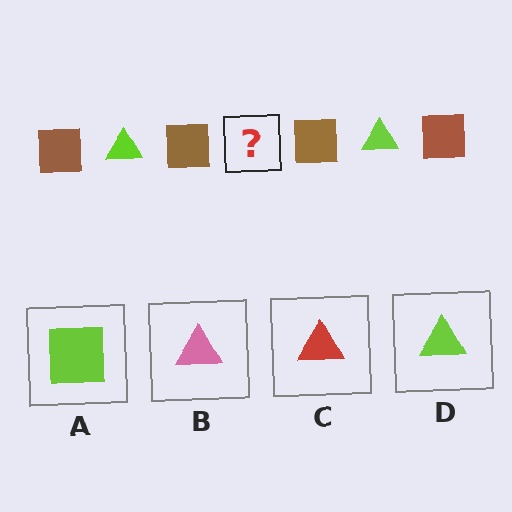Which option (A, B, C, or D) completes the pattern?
D.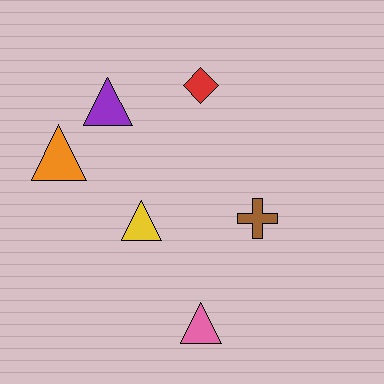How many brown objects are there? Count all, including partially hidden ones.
There is 1 brown object.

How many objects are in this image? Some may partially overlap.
There are 6 objects.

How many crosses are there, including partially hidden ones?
There is 1 cross.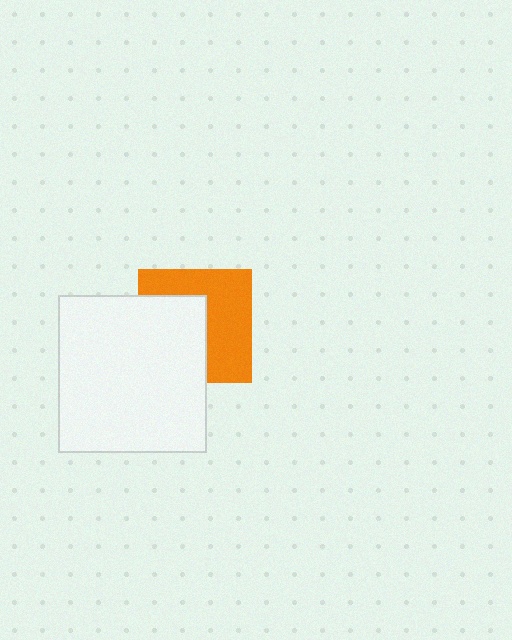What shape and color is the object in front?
The object in front is a white rectangle.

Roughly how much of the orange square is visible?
About half of it is visible (roughly 53%).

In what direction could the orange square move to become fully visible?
The orange square could move right. That would shift it out from behind the white rectangle entirely.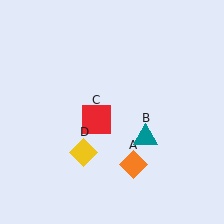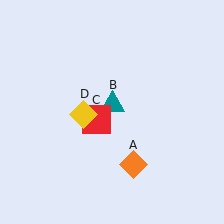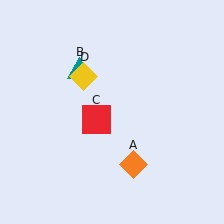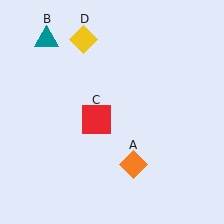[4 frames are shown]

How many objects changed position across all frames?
2 objects changed position: teal triangle (object B), yellow diamond (object D).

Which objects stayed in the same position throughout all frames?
Orange diamond (object A) and red square (object C) remained stationary.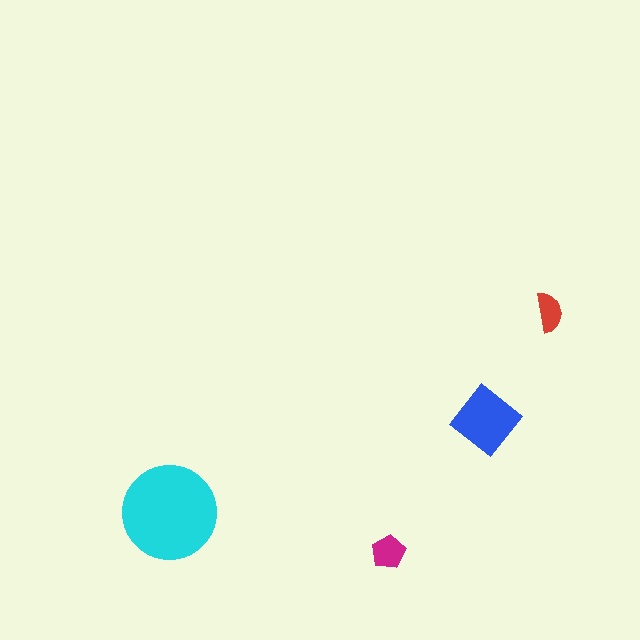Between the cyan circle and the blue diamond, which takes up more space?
The cyan circle.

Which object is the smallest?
The red semicircle.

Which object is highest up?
The red semicircle is topmost.